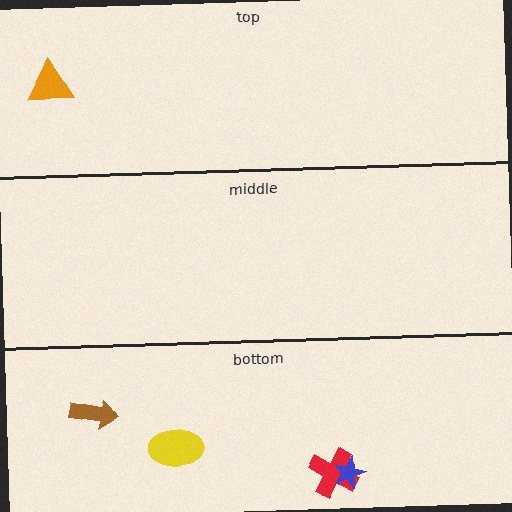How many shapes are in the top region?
1.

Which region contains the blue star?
The bottom region.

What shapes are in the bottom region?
The red cross, the brown arrow, the yellow ellipse, the blue star.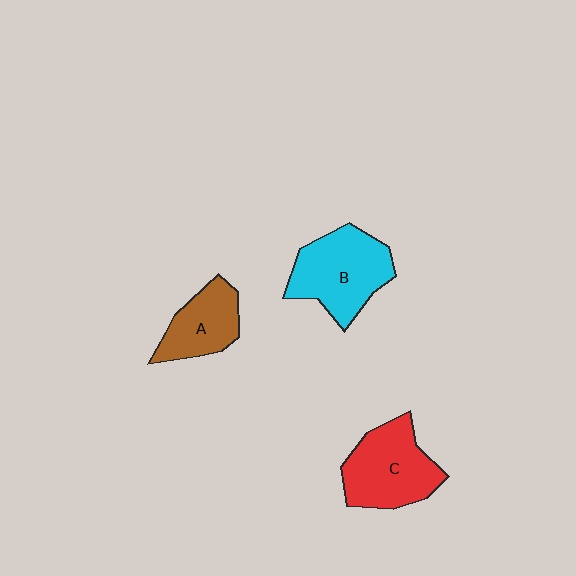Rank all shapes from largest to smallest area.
From largest to smallest: B (cyan), C (red), A (brown).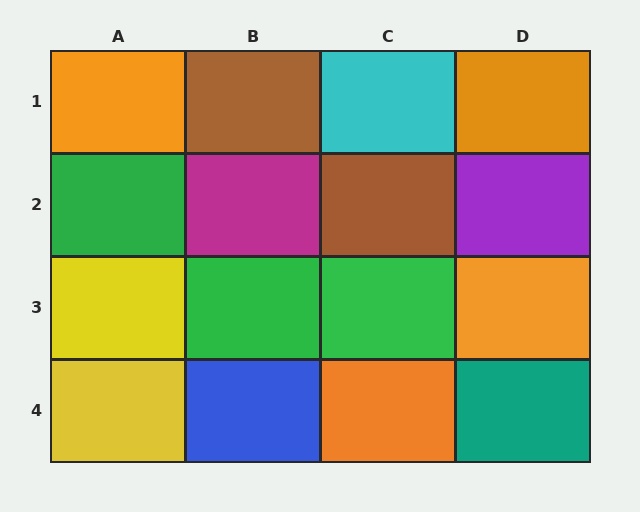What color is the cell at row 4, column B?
Blue.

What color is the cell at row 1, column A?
Orange.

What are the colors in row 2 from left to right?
Green, magenta, brown, purple.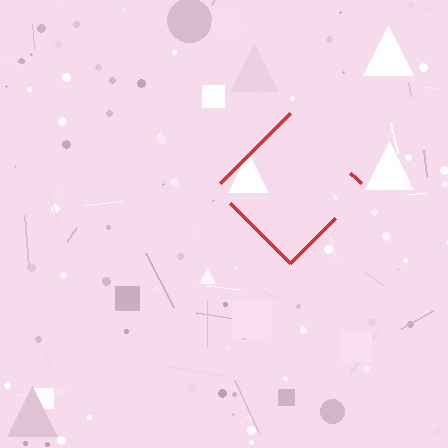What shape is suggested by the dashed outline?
The dashed outline suggests a diamond.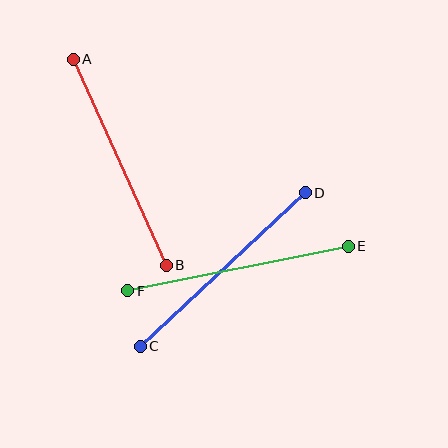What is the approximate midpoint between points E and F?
The midpoint is at approximately (238, 268) pixels.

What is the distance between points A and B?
The distance is approximately 226 pixels.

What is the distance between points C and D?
The distance is approximately 226 pixels.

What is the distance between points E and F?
The distance is approximately 225 pixels.